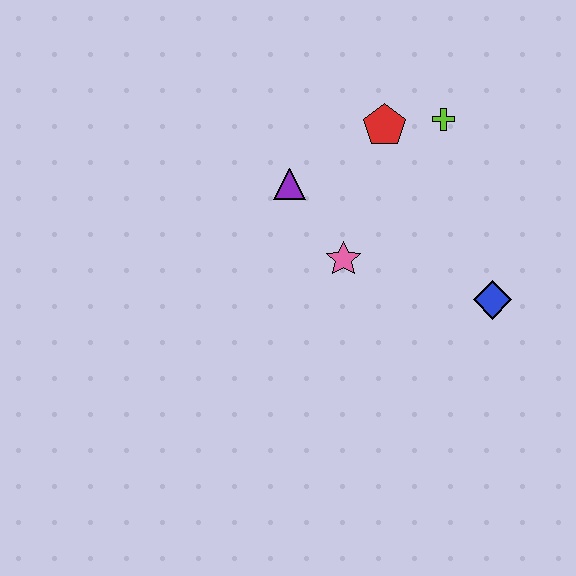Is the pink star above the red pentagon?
No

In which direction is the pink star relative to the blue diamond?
The pink star is to the left of the blue diamond.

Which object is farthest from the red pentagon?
The blue diamond is farthest from the red pentagon.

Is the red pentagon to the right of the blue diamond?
No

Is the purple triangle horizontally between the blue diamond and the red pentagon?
No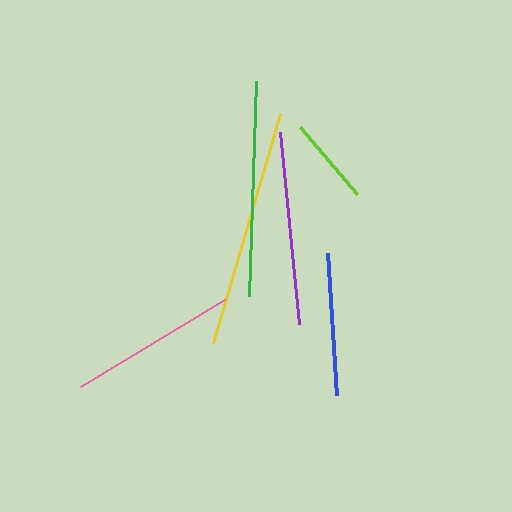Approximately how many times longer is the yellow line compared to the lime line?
The yellow line is approximately 2.7 times the length of the lime line.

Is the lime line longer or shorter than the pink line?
The pink line is longer than the lime line.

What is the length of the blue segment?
The blue segment is approximately 142 pixels long.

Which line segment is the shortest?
The lime line is the shortest at approximately 89 pixels.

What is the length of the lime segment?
The lime segment is approximately 89 pixels long.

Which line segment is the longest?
The yellow line is the longest at approximately 239 pixels.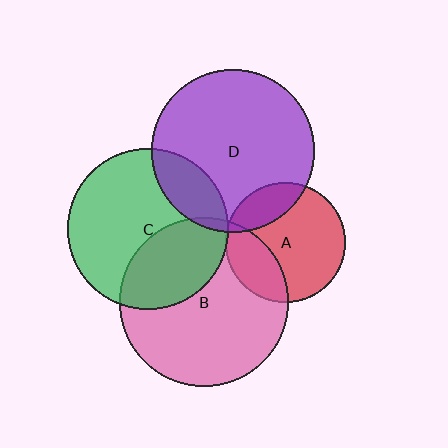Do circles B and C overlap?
Yes.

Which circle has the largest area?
Circle B (pink).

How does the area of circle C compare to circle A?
Approximately 1.8 times.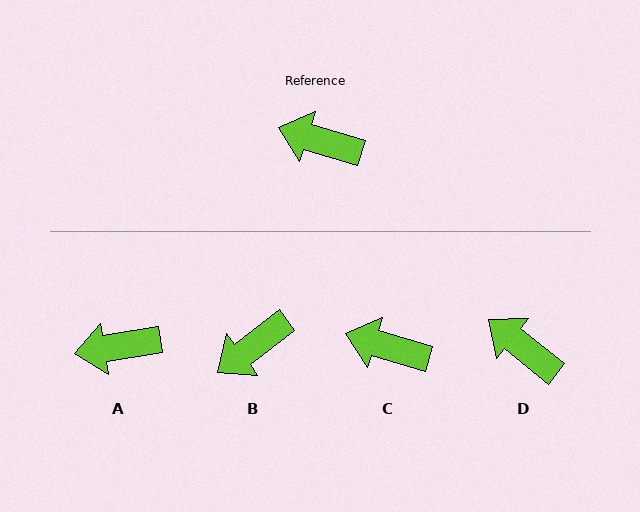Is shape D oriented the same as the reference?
No, it is off by about 22 degrees.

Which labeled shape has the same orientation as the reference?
C.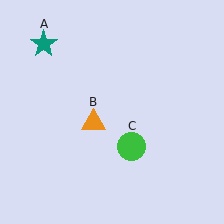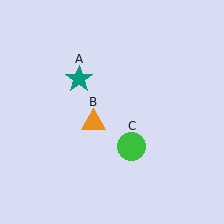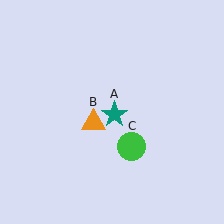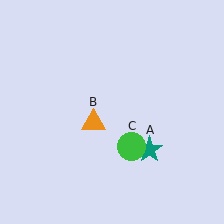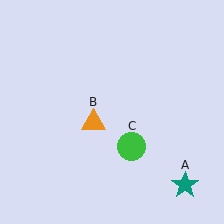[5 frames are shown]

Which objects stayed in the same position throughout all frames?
Orange triangle (object B) and green circle (object C) remained stationary.